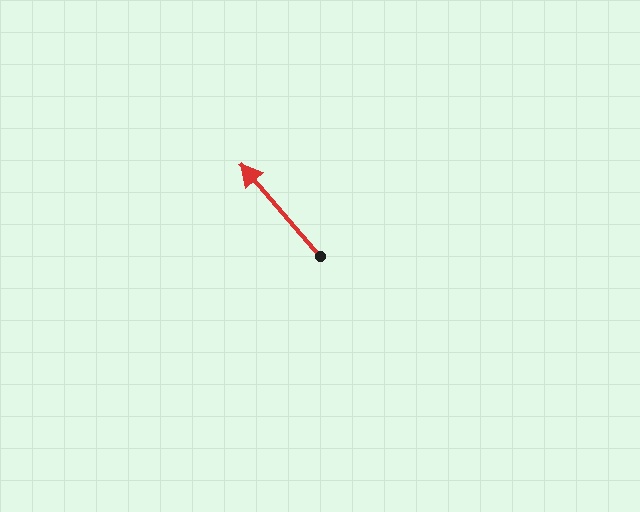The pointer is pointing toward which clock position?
Roughly 11 o'clock.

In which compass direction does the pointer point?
Northwest.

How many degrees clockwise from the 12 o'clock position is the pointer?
Approximately 319 degrees.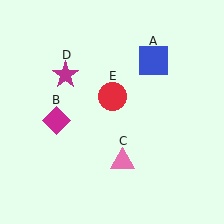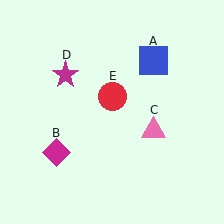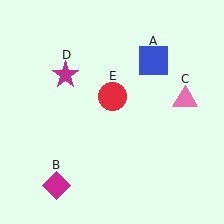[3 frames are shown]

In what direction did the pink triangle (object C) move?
The pink triangle (object C) moved up and to the right.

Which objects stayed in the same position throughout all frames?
Blue square (object A) and magenta star (object D) and red circle (object E) remained stationary.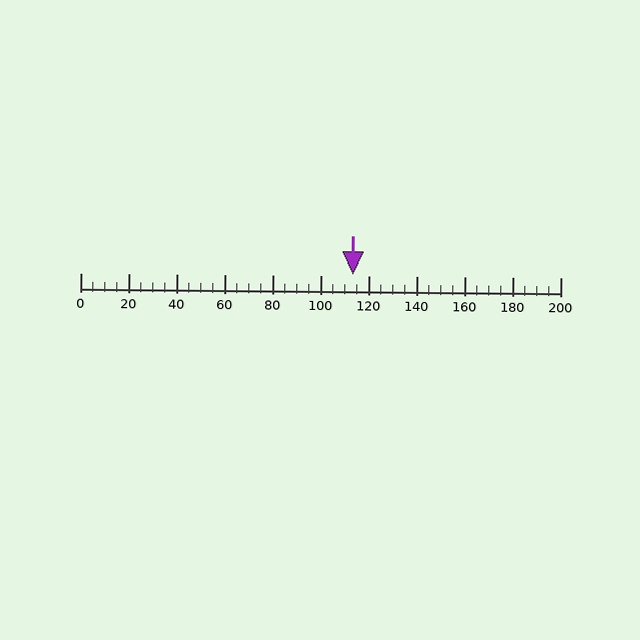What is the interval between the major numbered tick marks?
The major tick marks are spaced 20 units apart.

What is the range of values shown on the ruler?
The ruler shows values from 0 to 200.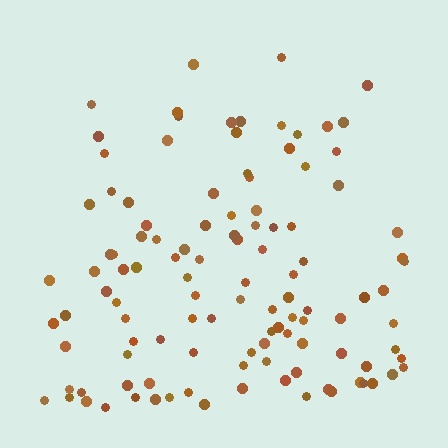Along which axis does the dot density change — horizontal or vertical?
Vertical.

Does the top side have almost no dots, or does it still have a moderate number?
Still a moderate number, just noticeably fewer than the bottom.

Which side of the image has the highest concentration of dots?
The bottom.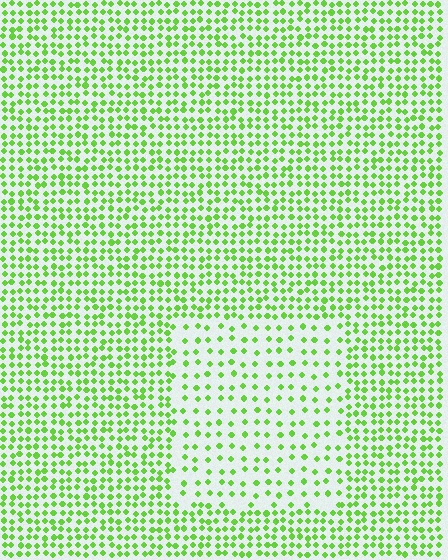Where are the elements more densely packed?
The elements are more densely packed outside the rectangle boundary.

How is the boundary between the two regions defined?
The boundary is defined by a change in element density (approximately 2.1x ratio). All elements are the same color, size, and shape.